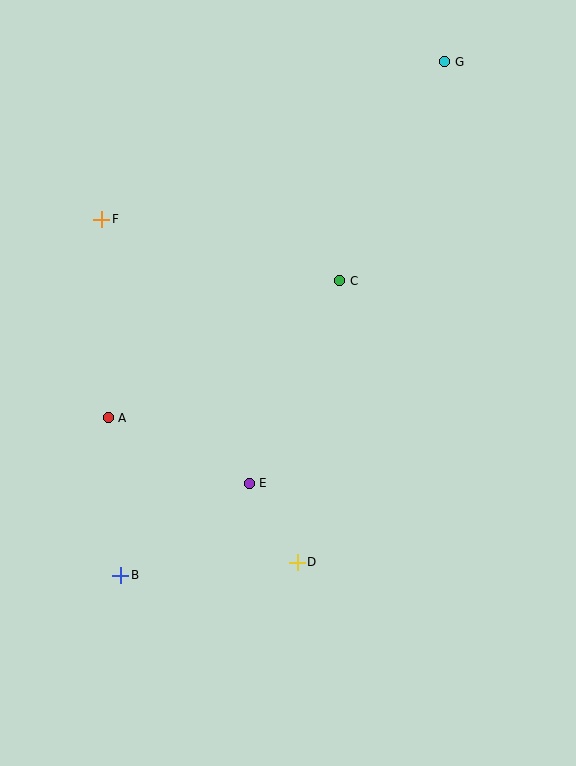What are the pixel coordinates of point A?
Point A is at (108, 418).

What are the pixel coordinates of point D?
Point D is at (297, 562).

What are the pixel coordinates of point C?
Point C is at (340, 281).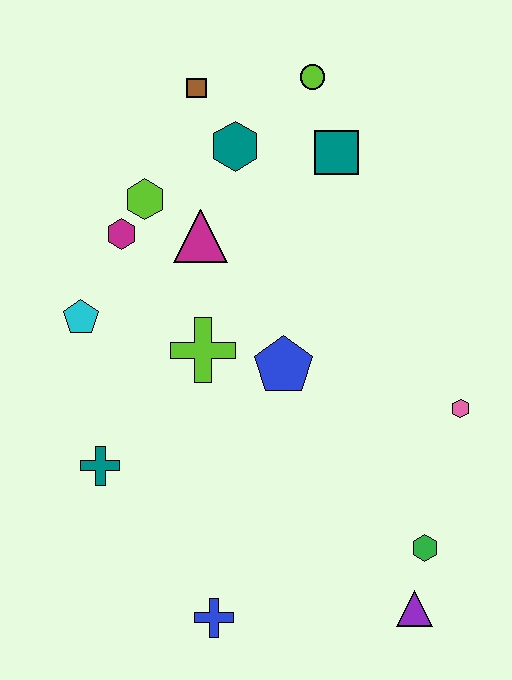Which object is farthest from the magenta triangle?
The purple triangle is farthest from the magenta triangle.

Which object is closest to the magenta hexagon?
The lime hexagon is closest to the magenta hexagon.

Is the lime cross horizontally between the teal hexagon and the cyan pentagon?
Yes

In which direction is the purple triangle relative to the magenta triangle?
The purple triangle is below the magenta triangle.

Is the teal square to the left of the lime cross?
No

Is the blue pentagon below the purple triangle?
No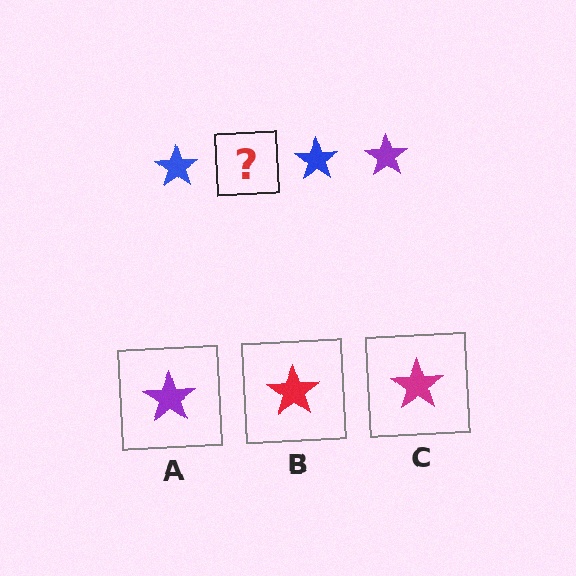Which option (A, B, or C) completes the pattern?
A.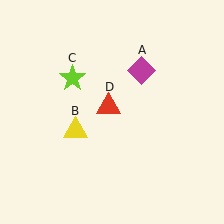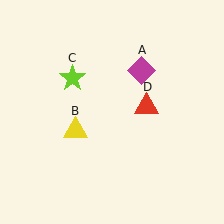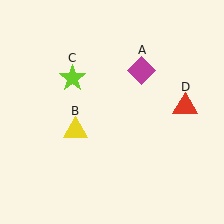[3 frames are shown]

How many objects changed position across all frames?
1 object changed position: red triangle (object D).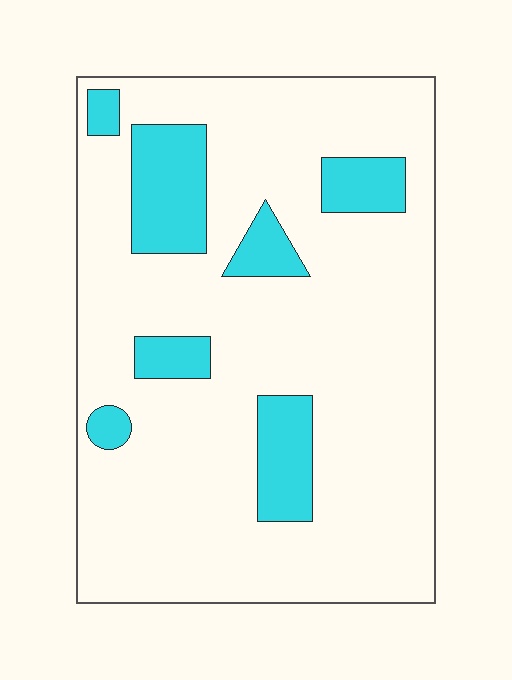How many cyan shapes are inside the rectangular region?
7.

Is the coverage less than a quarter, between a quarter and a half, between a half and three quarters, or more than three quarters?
Less than a quarter.